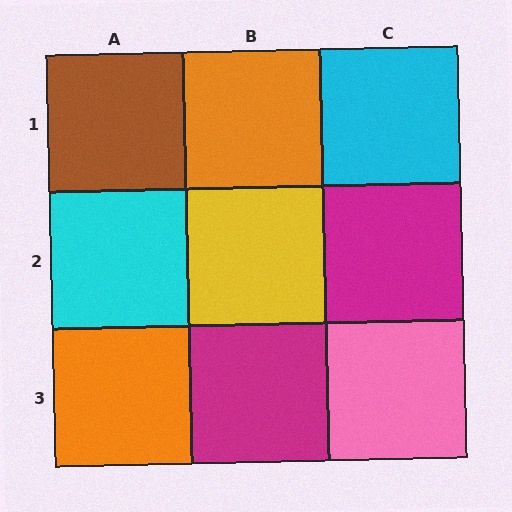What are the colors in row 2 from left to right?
Cyan, yellow, magenta.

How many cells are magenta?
2 cells are magenta.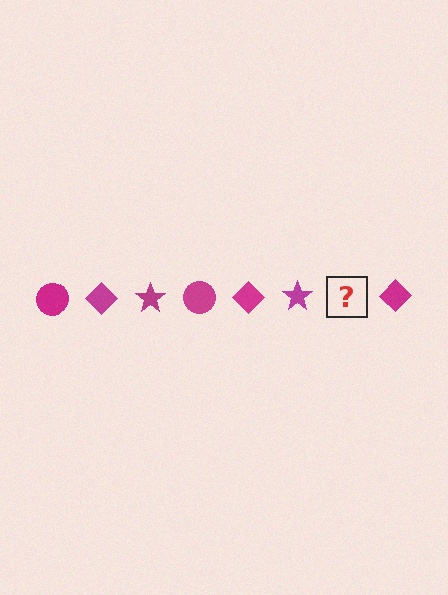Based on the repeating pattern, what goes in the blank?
The blank should be a magenta circle.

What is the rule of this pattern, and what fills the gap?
The rule is that the pattern cycles through circle, diamond, star shapes in magenta. The gap should be filled with a magenta circle.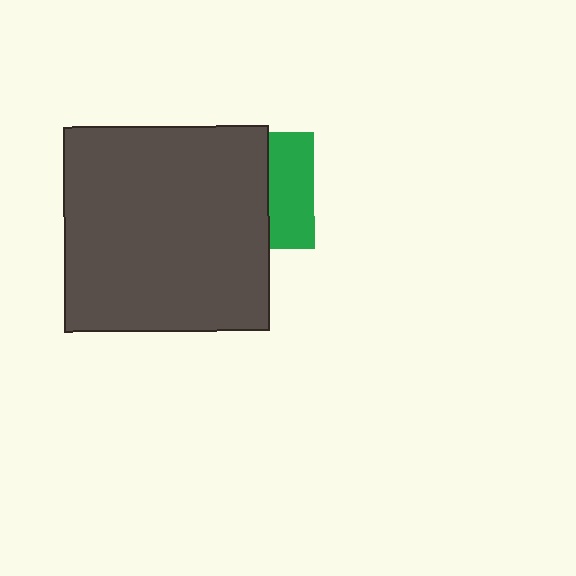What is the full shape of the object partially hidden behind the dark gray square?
The partially hidden object is a green square.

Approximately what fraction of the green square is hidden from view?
Roughly 61% of the green square is hidden behind the dark gray square.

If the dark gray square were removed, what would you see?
You would see the complete green square.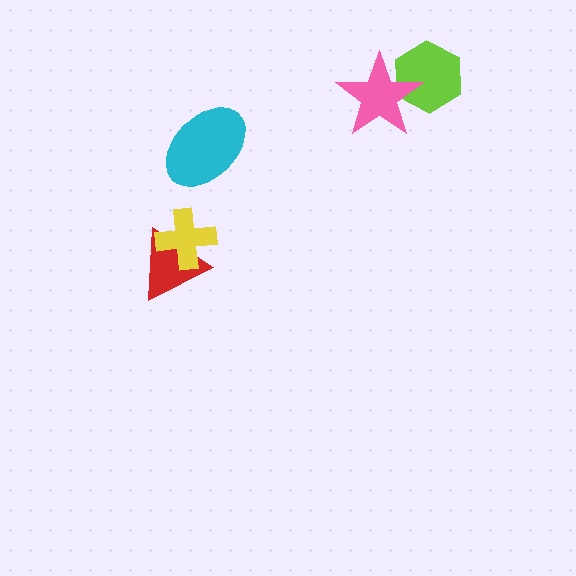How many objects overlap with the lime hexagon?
1 object overlaps with the lime hexagon.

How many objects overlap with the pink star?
1 object overlaps with the pink star.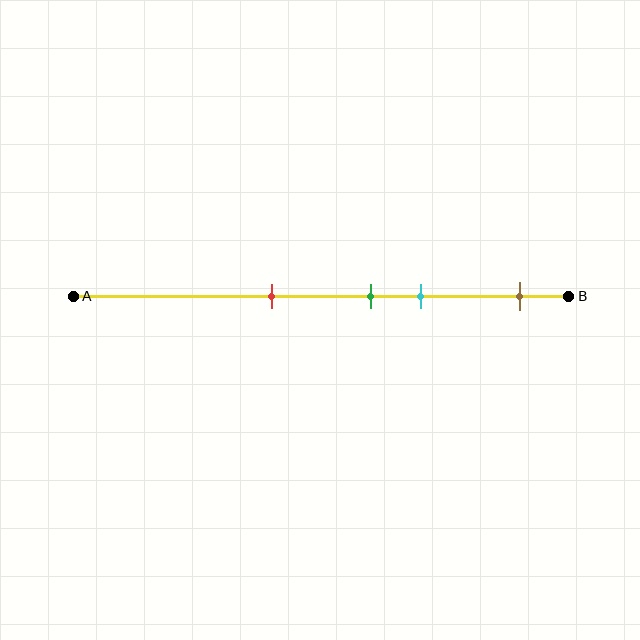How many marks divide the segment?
There are 4 marks dividing the segment.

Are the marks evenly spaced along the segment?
No, the marks are not evenly spaced.